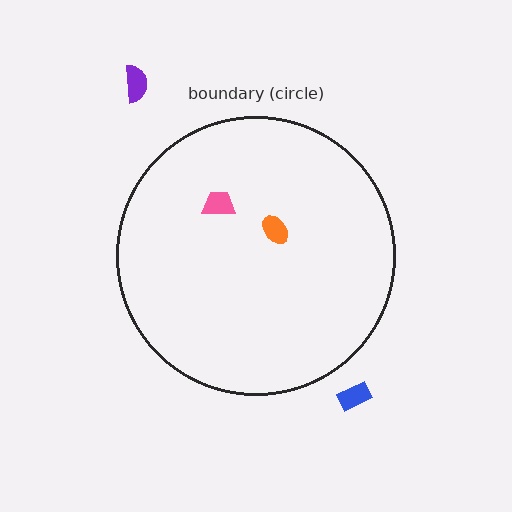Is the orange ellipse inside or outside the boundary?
Inside.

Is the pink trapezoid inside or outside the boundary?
Inside.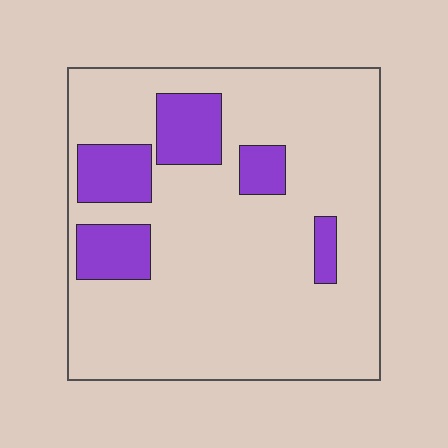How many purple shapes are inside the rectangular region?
5.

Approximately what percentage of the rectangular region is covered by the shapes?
Approximately 20%.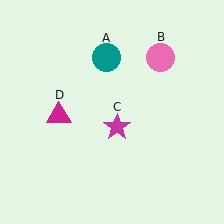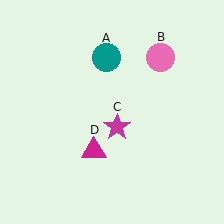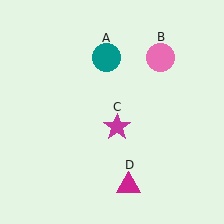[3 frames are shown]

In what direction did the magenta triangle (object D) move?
The magenta triangle (object D) moved down and to the right.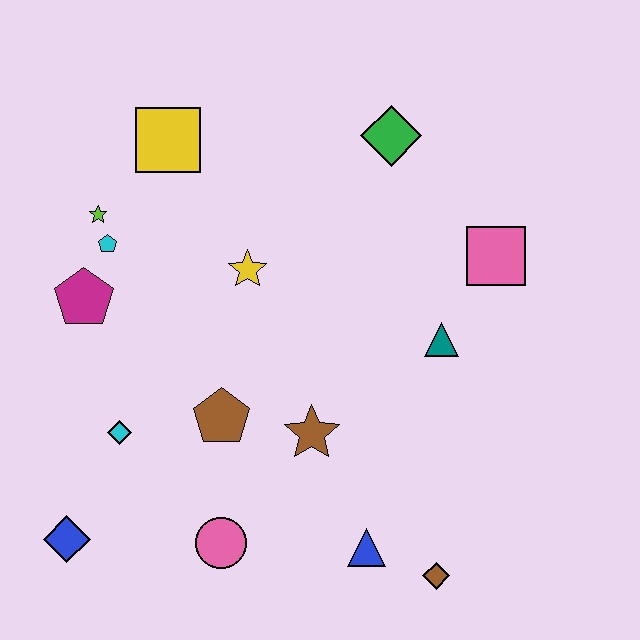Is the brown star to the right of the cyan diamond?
Yes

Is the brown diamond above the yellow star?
No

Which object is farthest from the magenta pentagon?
The brown diamond is farthest from the magenta pentagon.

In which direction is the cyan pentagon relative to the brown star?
The cyan pentagon is to the left of the brown star.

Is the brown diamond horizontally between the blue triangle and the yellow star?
No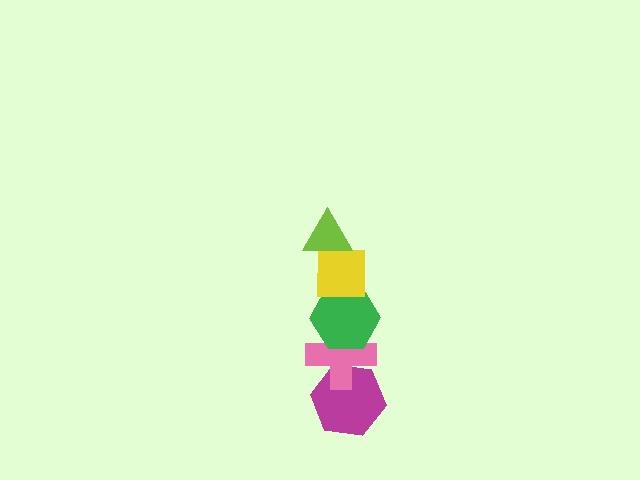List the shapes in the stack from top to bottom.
From top to bottom: the lime triangle, the yellow square, the green hexagon, the pink cross, the magenta hexagon.